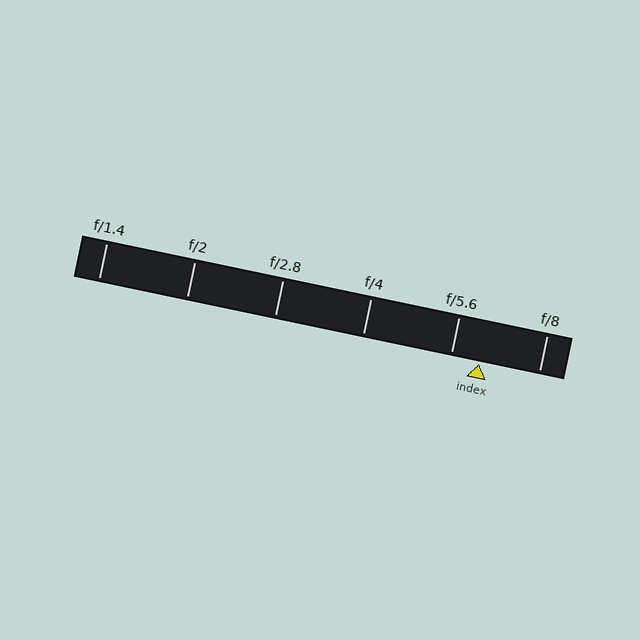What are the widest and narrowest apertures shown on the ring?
The widest aperture shown is f/1.4 and the narrowest is f/8.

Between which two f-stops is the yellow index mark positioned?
The index mark is between f/5.6 and f/8.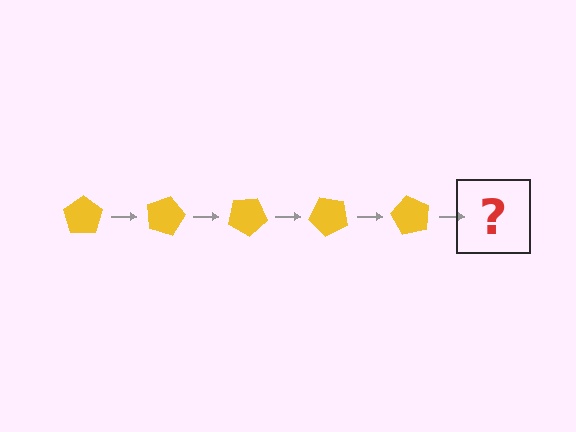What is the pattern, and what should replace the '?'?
The pattern is that the pentagon rotates 15 degrees each step. The '?' should be a yellow pentagon rotated 75 degrees.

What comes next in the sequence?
The next element should be a yellow pentagon rotated 75 degrees.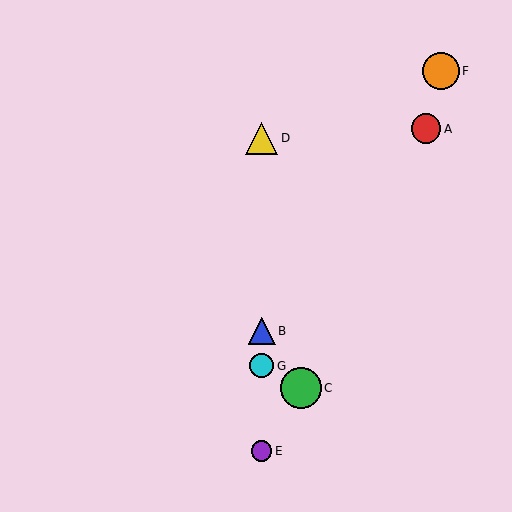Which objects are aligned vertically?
Objects B, D, E, G are aligned vertically.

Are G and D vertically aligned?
Yes, both are at x≈262.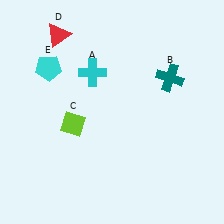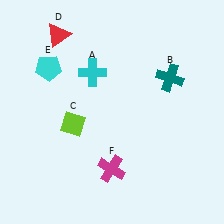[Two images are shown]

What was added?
A magenta cross (F) was added in Image 2.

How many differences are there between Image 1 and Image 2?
There is 1 difference between the two images.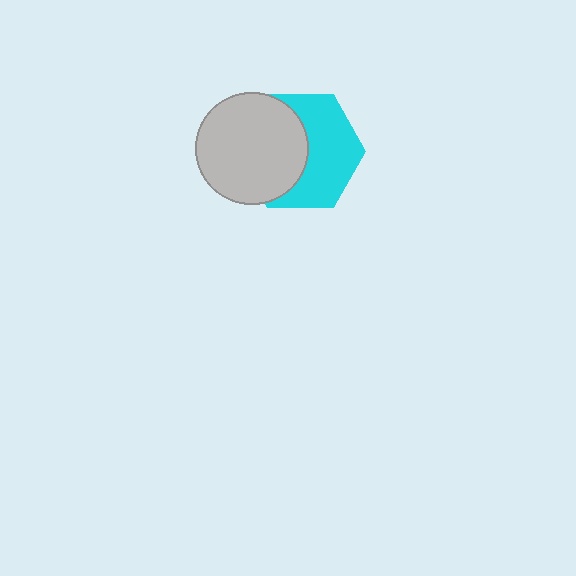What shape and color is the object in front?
The object in front is a light gray circle.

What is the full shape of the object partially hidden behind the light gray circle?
The partially hidden object is a cyan hexagon.